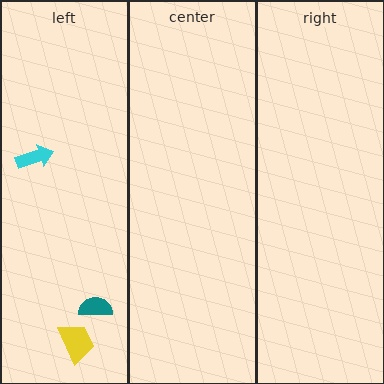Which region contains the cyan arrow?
The left region.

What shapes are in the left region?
The teal semicircle, the yellow trapezoid, the cyan arrow.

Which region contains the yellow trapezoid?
The left region.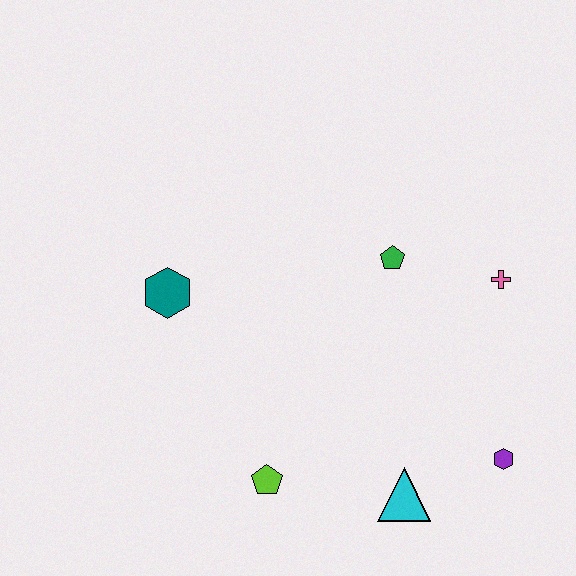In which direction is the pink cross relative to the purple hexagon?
The pink cross is above the purple hexagon.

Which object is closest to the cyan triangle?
The purple hexagon is closest to the cyan triangle.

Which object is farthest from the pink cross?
The teal hexagon is farthest from the pink cross.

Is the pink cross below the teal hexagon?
No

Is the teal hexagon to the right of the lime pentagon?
No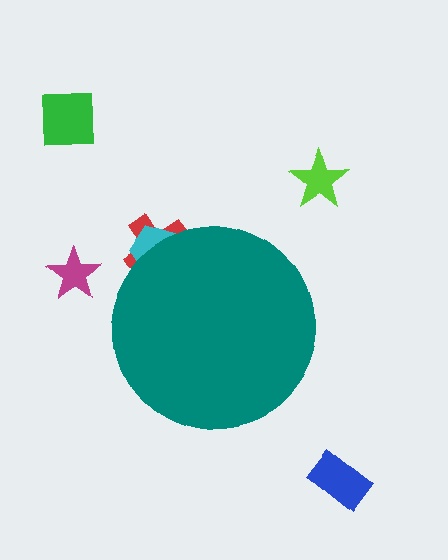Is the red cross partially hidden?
Yes, the red cross is partially hidden behind the teal circle.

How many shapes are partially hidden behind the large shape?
2 shapes are partially hidden.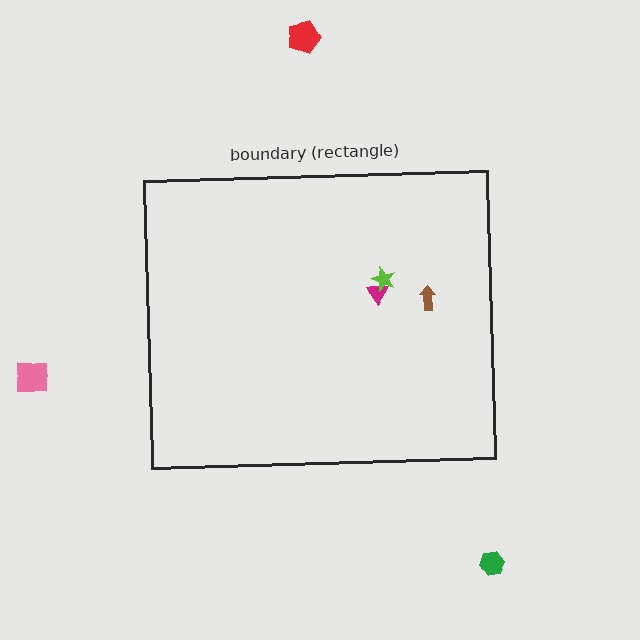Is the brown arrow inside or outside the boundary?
Inside.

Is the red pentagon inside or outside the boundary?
Outside.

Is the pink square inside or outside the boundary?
Outside.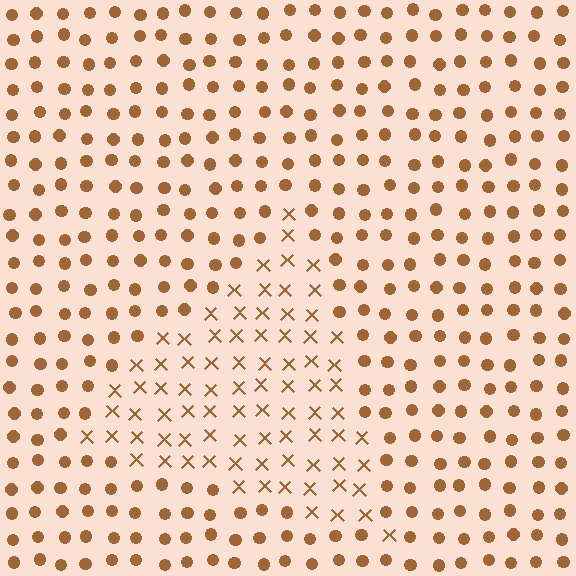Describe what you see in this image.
The image is filled with small brown elements arranged in a uniform grid. A triangle-shaped region contains X marks, while the surrounding area contains circles. The boundary is defined purely by the change in element shape.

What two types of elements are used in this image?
The image uses X marks inside the triangle region and circles outside it.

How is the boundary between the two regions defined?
The boundary is defined by a change in element shape: X marks inside vs. circles outside. All elements share the same color and spacing.